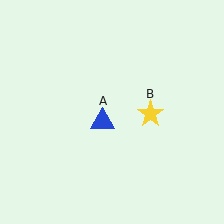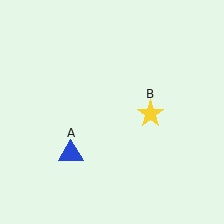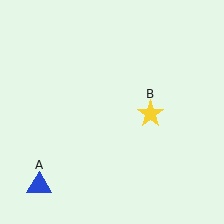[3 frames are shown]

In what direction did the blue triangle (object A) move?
The blue triangle (object A) moved down and to the left.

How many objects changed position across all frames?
1 object changed position: blue triangle (object A).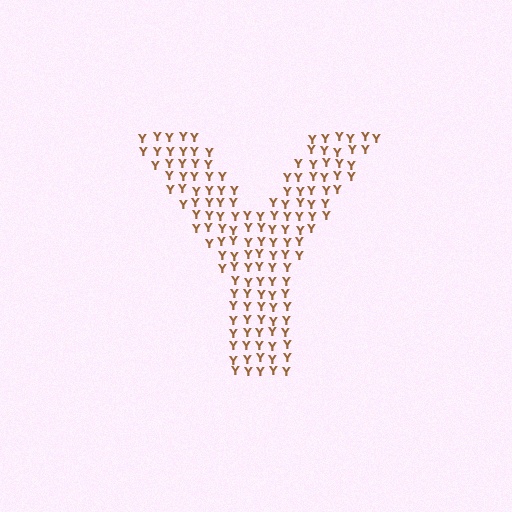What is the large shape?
The large shape is the letter Y.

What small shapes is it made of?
It is made of small letter Y's.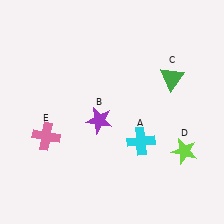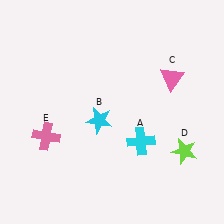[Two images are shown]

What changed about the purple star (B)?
In Image 1, B is purple. In Image 2, it changed to cyan.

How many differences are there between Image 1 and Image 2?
There are 2 differences between the two images.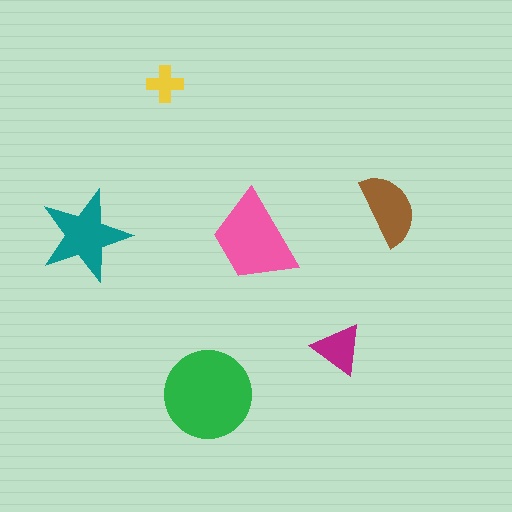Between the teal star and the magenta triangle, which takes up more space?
The teal star.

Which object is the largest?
The green circle.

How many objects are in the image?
There are 6 objects in the image.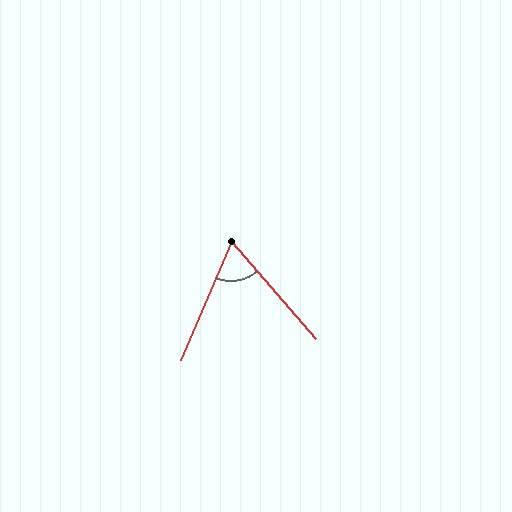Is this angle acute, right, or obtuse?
It is acute.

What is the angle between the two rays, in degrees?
Approximately 64 degrees.